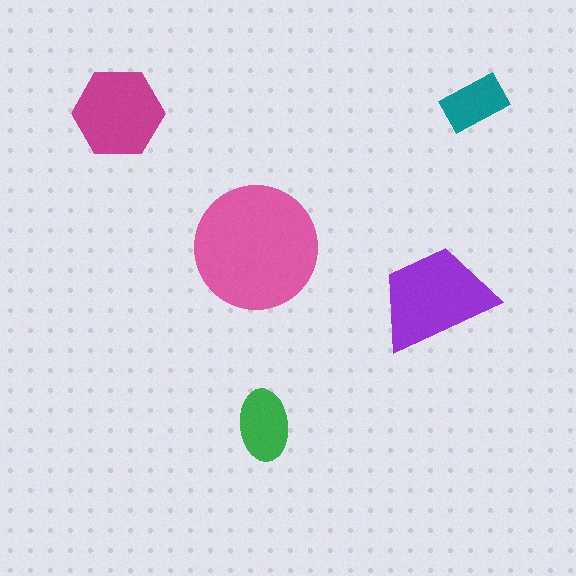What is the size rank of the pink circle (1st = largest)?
1st.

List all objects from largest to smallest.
The pink circle, the purple trapezoid, the magenta hexagon, the green ellipse, the teal rectangle.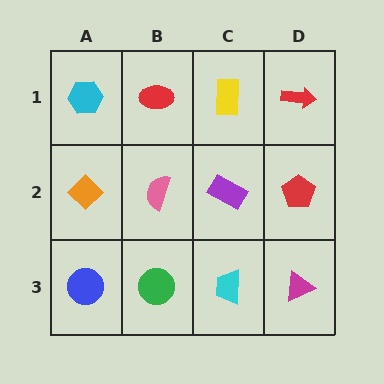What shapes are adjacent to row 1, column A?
An orange diamond (row 2, column A), a red ellipse (row 1, column B).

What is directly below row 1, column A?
An orange diamond.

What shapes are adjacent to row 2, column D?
A red arrow (row 1, column D), a magenta triangle (row 3, column D), a purple rectangle (row 2, column C).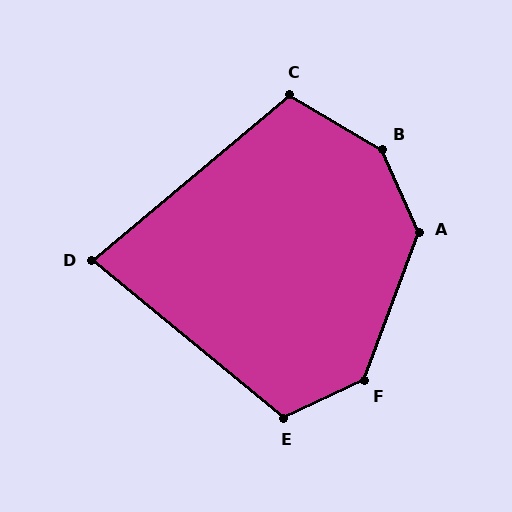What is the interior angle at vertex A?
Approximately 136 degrees (obtuse).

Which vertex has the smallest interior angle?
D, at approximately 79 degrees.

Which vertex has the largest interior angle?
B, at approximately 145 degrees.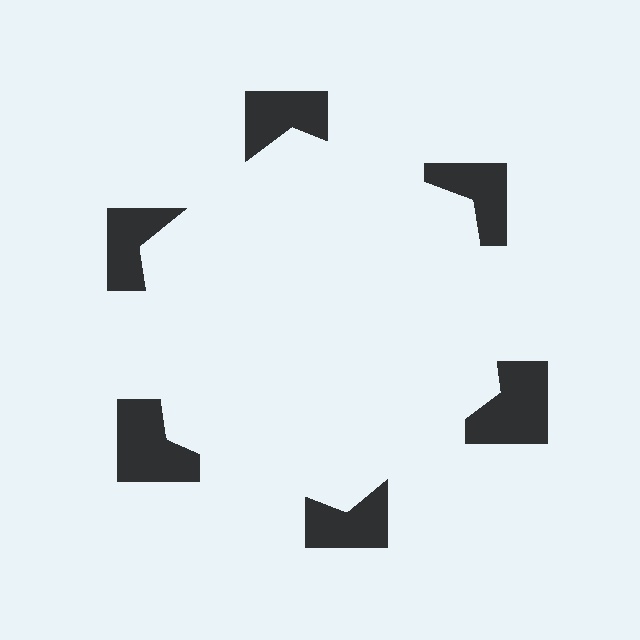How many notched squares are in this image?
There are 6 — one at each vertex of the illusory hexagon.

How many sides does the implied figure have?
6 sides.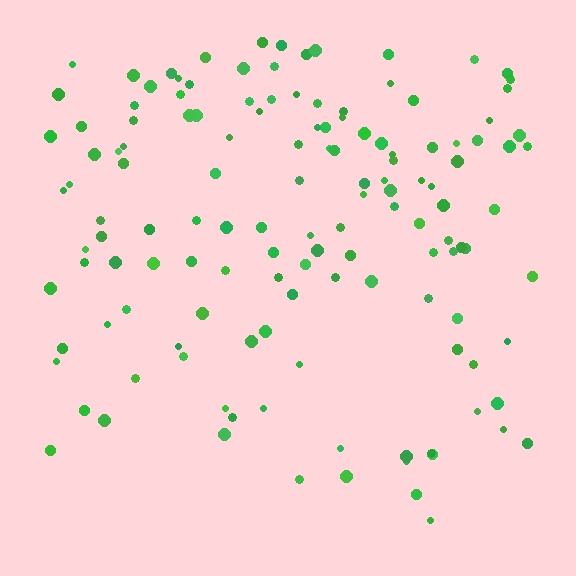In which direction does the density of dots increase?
From bottom to top, with the top side densest.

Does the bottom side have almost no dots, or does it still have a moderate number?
Still a moderate number, just noticeably fewer than the top.